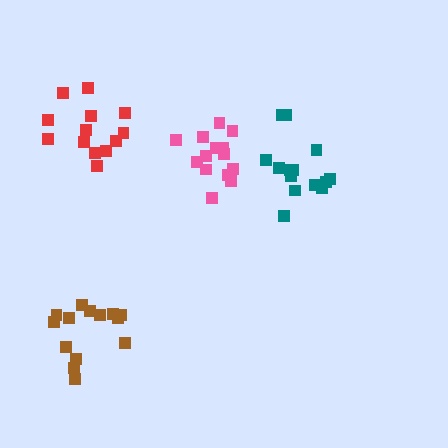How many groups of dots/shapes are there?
There are 4 groups.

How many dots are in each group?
Group 1: 14 dots, Group 2: 13 dots, Group 3: 14 dots, Group 4: 14 dots (55 total).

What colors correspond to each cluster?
The clusters are colored: pink, red, brown, teal.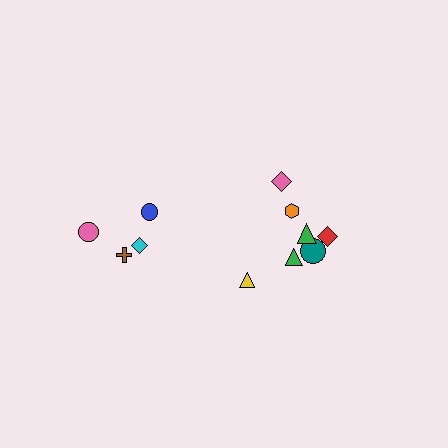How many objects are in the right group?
There are 7 objects.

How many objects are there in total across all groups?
There are 11 objects.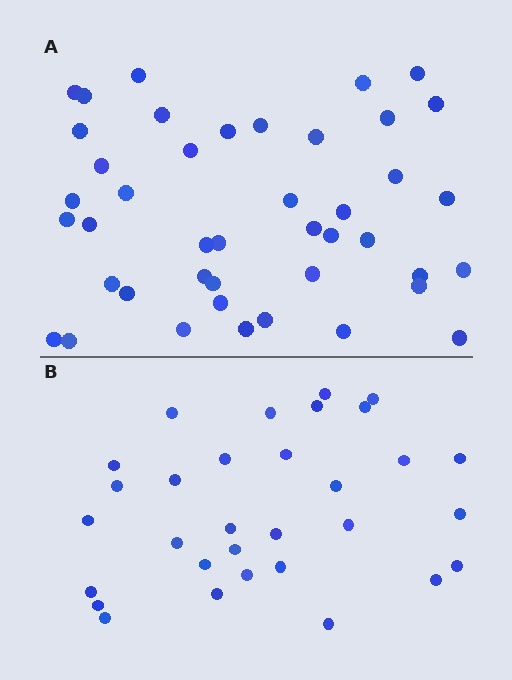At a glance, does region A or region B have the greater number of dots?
Region A (the top region) has more dots.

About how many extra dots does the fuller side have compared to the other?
Region A has roughly 12 or so more dots than region B.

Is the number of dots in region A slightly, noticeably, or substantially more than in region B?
Region A has noticeably more, but not dramatically so. The ratio is roughly 1.4 to 1.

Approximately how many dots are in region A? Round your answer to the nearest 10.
About 40 dots. (The exact count is 43, which rounds to 40.)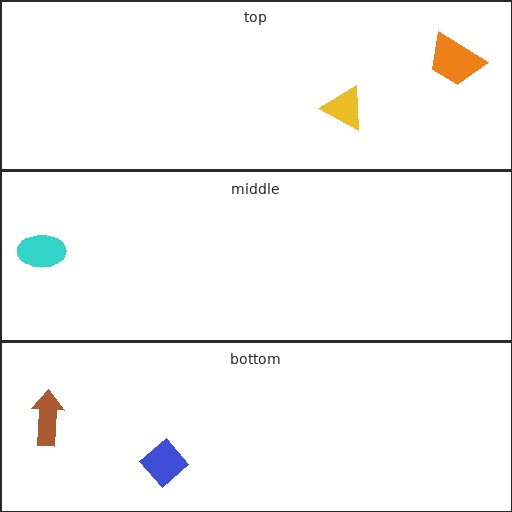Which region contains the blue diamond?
The bottom region.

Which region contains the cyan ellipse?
The middle region.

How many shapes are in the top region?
2.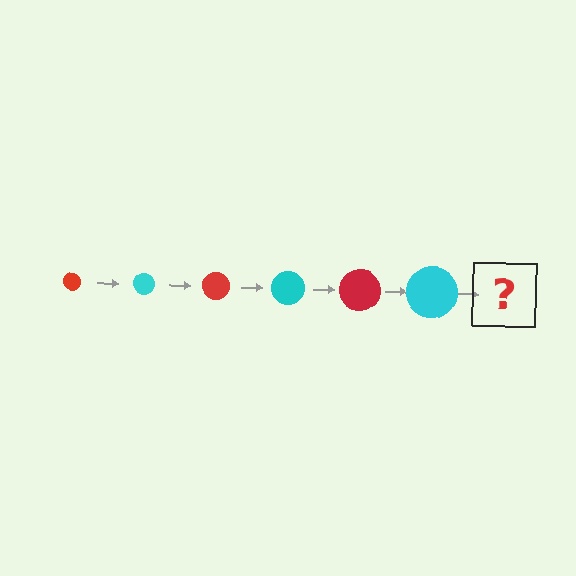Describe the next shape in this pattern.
It should be a red circle, larger than the previous one.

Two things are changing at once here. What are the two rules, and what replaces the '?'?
The two rules are that the circle grows larger each step and the color cycles through red and cyan. The '?' should be a red circle, larger than the previous one.